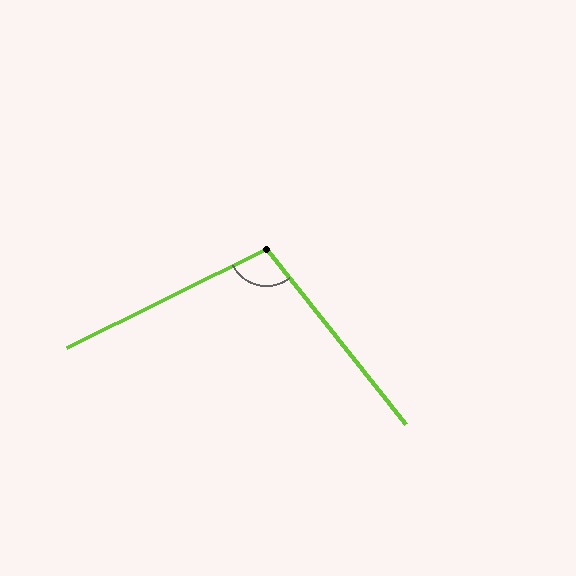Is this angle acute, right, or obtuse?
It is obtuse.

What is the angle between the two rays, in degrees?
Approximately 102 degrees.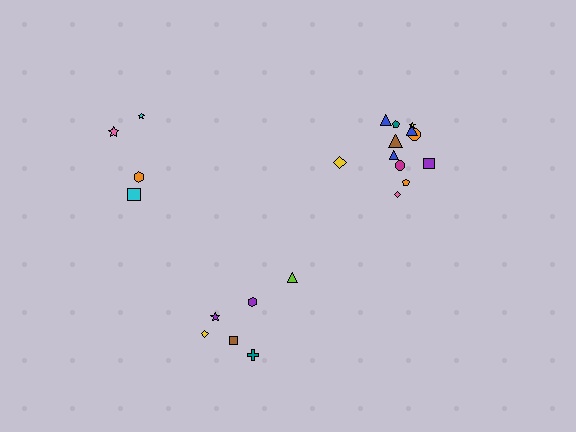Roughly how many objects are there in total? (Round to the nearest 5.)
Roughly 20 objects in total.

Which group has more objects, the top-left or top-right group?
The top-right group.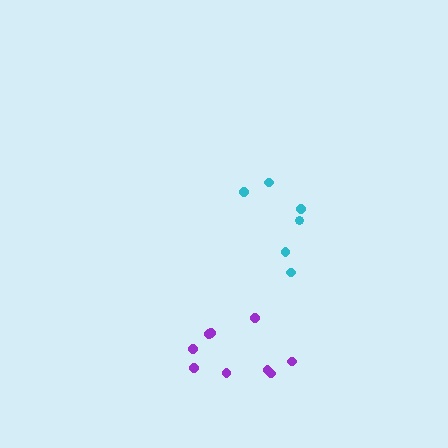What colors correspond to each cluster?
The clusters are colored: cyan, purple.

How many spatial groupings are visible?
There are 2 spatial groupings.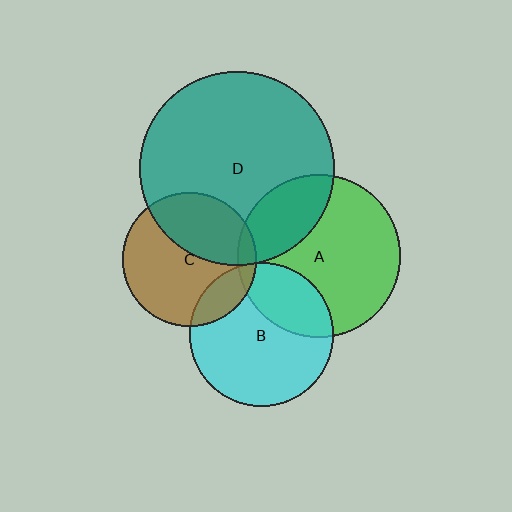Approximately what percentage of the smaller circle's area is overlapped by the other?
Approximately 5%.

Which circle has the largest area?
Circle D (teal).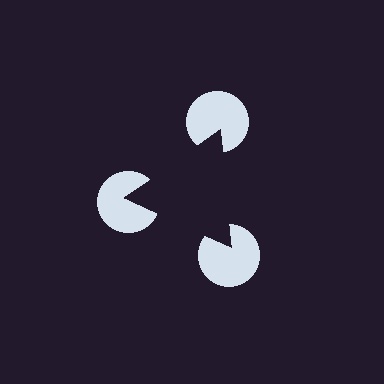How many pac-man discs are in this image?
There are 3 — one at each vertex of the illusory triangle.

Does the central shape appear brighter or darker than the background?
It typically appears slightly darker than the background, even though no actual brightness change is drawn.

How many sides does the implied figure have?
3 sides.